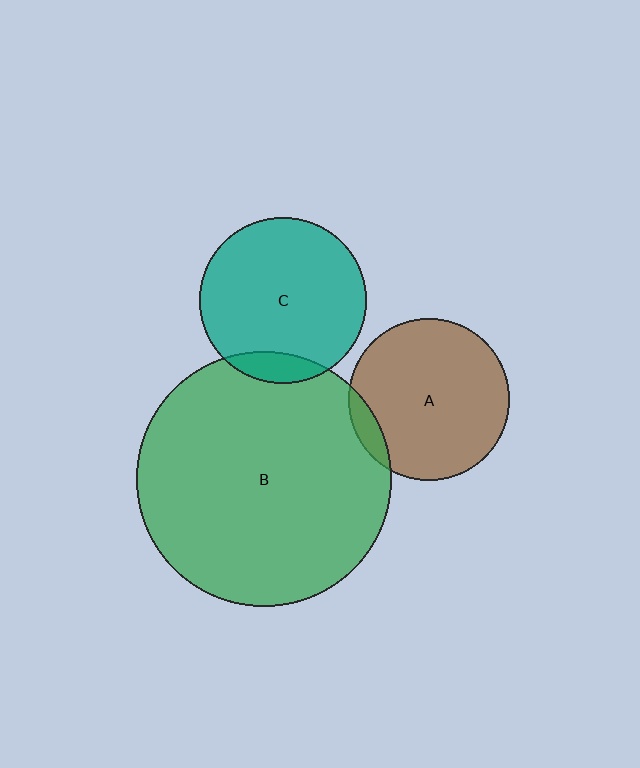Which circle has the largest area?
Circle B (green).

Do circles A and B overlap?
Yes.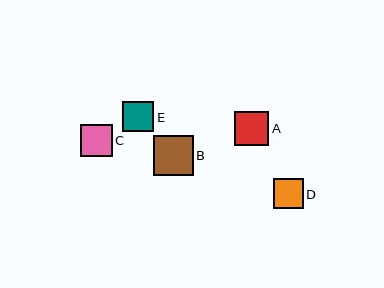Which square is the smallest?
Square D is the smallest with a size of approximately 30 pixels.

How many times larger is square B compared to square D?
Square B is approximately 1.3 times the size of square D.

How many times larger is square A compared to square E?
Square A is approximately 1.1 times the size of square E.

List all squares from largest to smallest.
From largest to smallest: B, A, C, E, D.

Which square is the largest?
Square B is the largest with a size of approximately 40 pixels.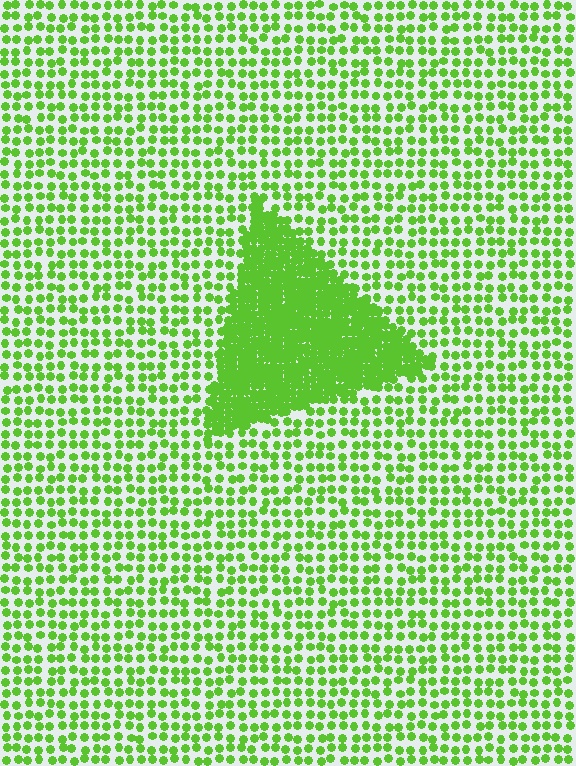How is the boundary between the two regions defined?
The boundary is defined by a change in element density (approximately 2.9x ratio). All elements are the same color, size, and shape.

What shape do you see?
I see a triangle.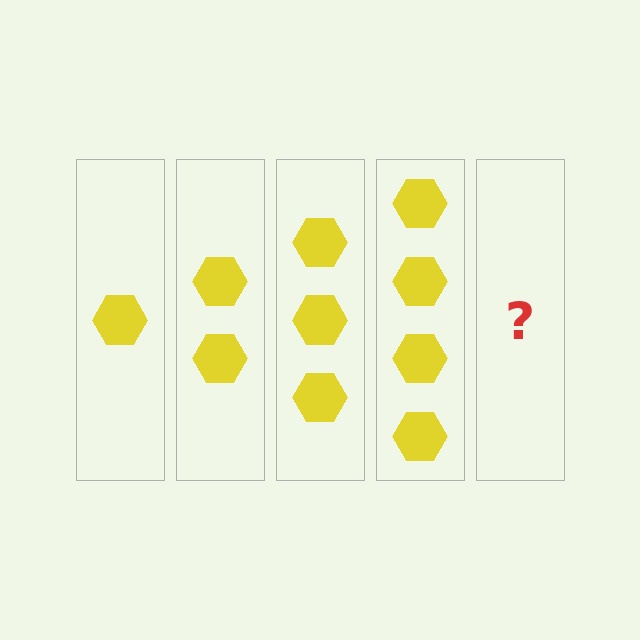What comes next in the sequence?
The next element should be 5 hexagons.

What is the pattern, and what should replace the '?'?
The pattern is that each step adds one more hexagon. The '?' should be 5 hexagons.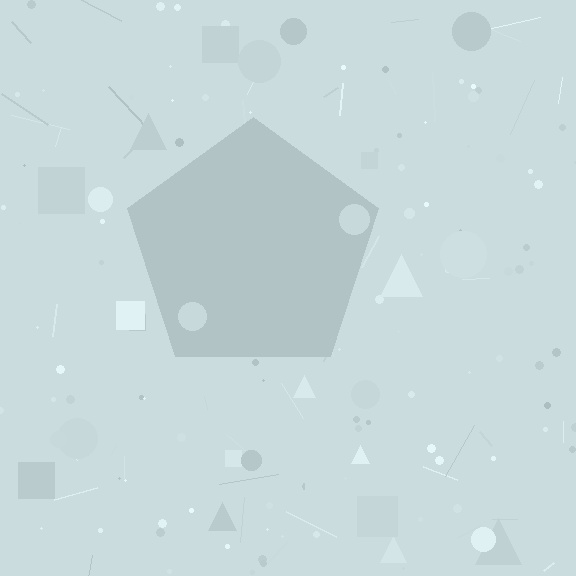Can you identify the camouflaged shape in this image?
The camouflaged shape is a pentagon.